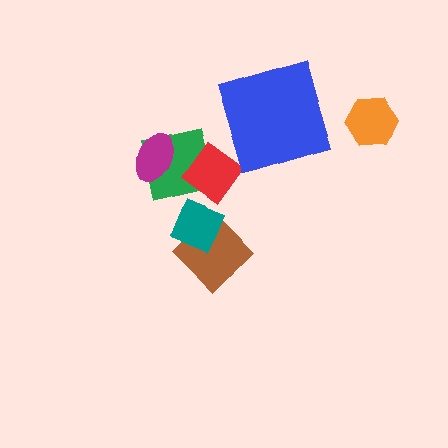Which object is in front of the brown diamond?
The teal diamond is in front of the brown diamond.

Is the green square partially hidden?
Yes, it is partially covered by another shape.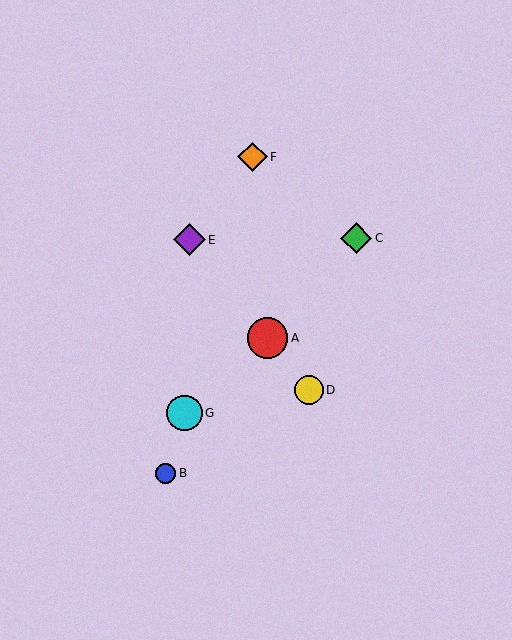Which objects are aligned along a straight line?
Objects A, D, E are aligned along a straight line.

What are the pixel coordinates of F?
Object F is at (253, 157).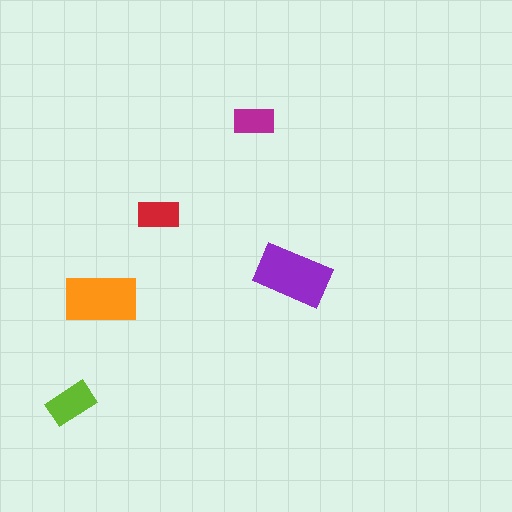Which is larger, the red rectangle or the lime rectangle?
The lime one.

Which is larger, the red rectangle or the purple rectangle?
The purple one.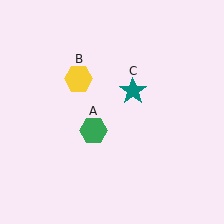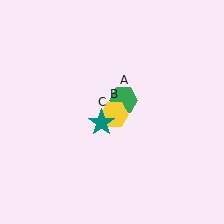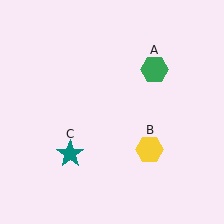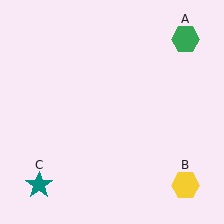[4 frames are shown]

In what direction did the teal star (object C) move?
The teal star (object C) moved down and to the left.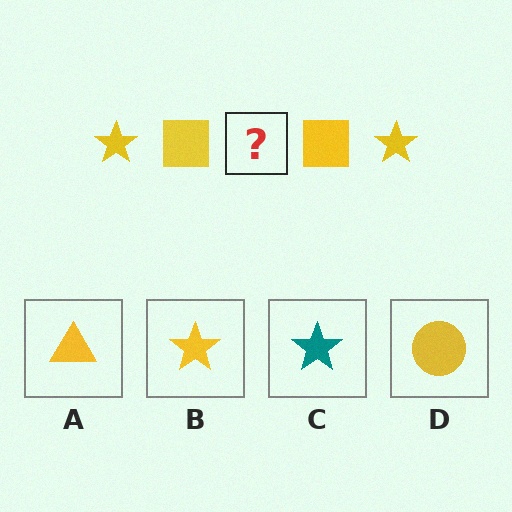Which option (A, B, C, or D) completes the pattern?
B.